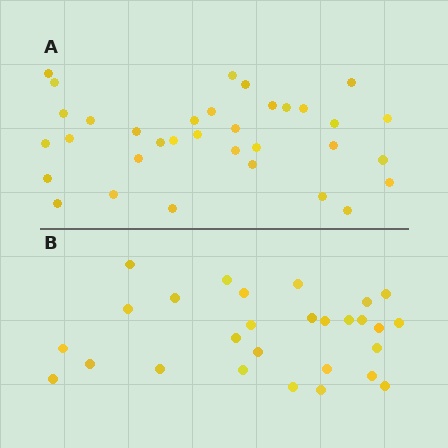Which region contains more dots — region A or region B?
Region A (the top region) has more dots.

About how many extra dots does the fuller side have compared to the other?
Region A has about 6 more dots than region B.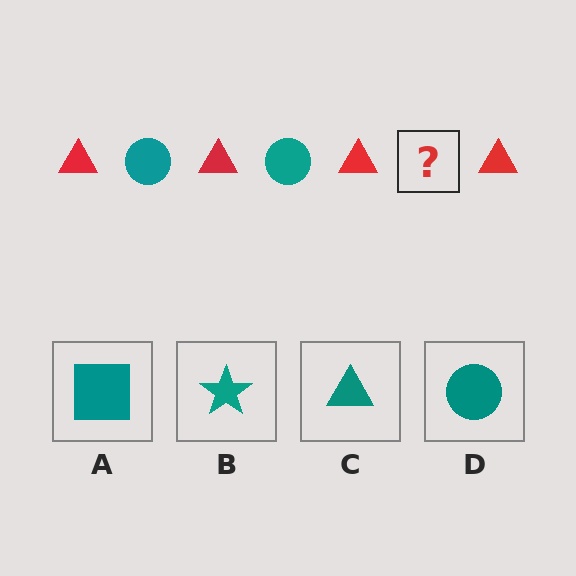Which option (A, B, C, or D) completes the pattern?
D.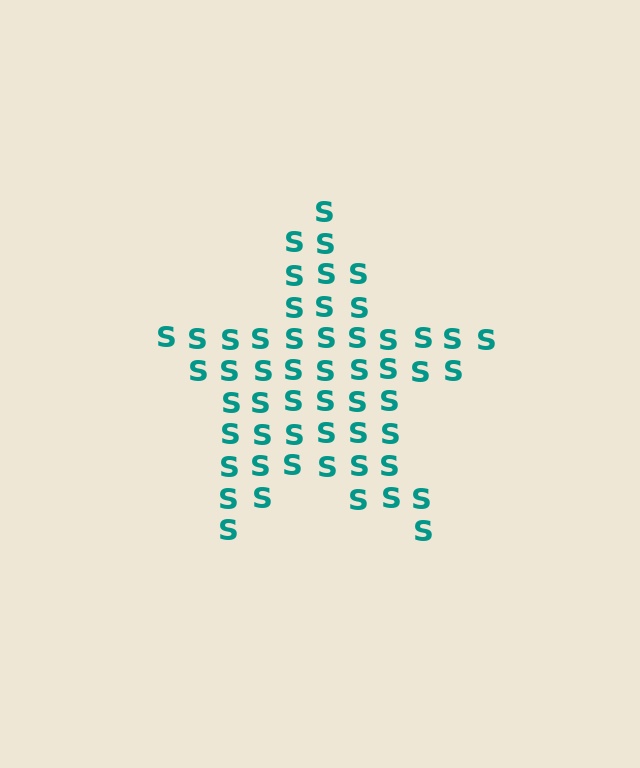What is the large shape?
The large shape is a star.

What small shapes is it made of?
It is made of small letter S's.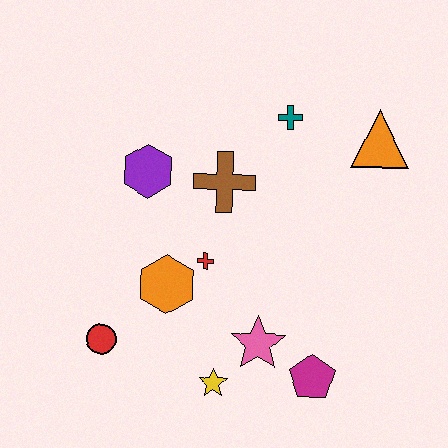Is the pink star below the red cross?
Yes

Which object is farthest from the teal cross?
The red circle is farthest from the teal cross.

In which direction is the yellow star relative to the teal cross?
The yellow star is below the teal cross.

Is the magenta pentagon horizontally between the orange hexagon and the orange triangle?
Yes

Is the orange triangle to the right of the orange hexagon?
Yes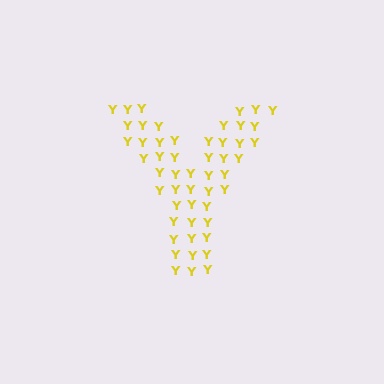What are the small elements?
The small elements are letter Y's.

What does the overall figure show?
The overall figure shows the letter Y.